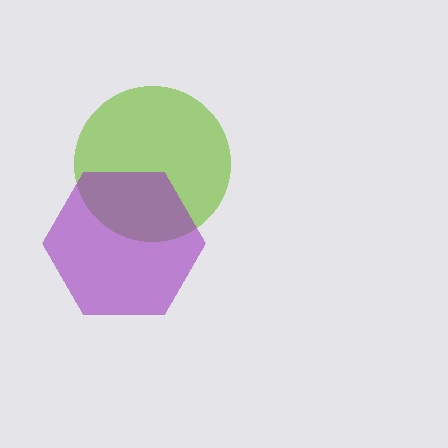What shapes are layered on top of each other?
The layered shapes are: a lime circle, a purple hexagon.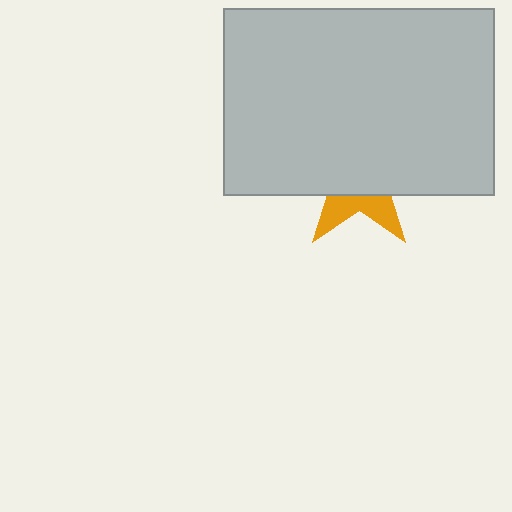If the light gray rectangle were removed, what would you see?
You would see the complete orange star.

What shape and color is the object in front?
The object in front is a light gray rectangle.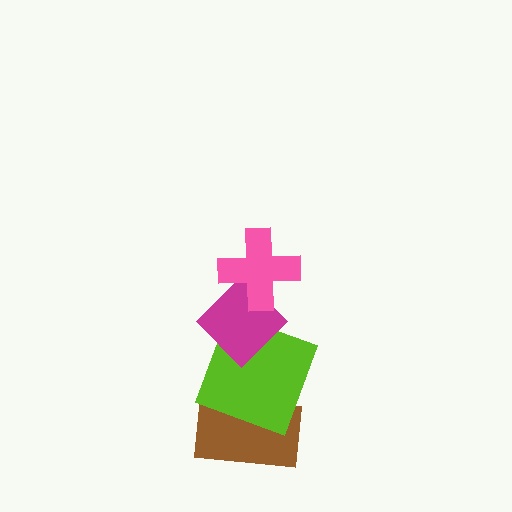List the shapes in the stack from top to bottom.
From top to bottom: the pink cross, the magenta diamond, the lime square, the brown rectangle.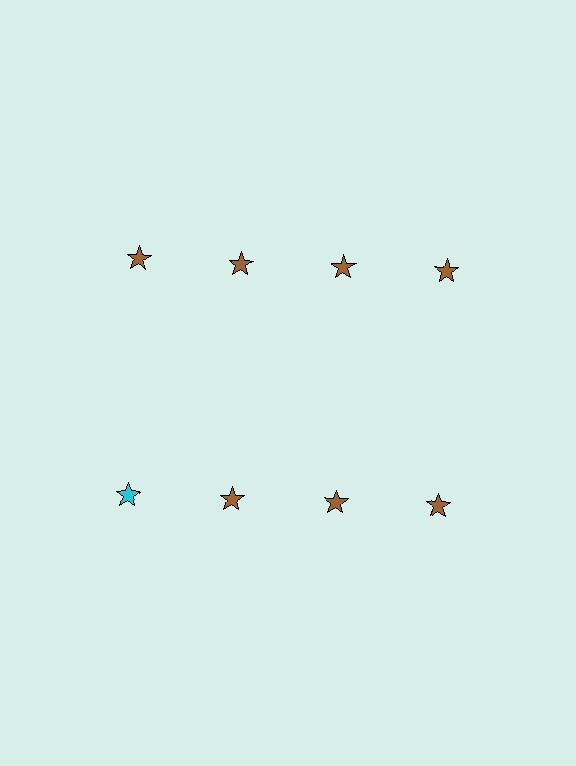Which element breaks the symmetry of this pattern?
The cyan star in the second row, leftmost column breaks the symmetry. All other shapes are brown stars.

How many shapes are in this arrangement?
There are 8 shapes arranged in a grid pattern.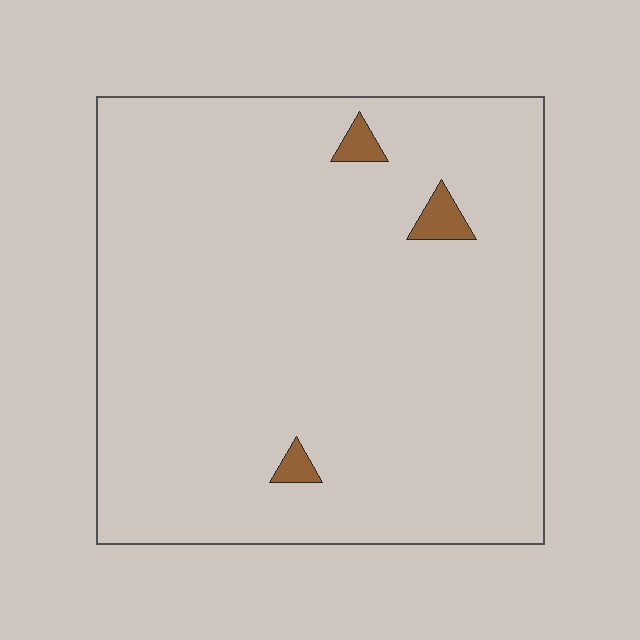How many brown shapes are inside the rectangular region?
3.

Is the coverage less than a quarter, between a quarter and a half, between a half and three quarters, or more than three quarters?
Less than a quarter.